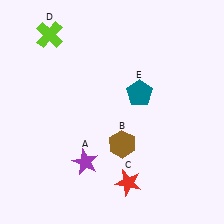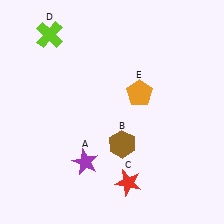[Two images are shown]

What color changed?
The pentagon (E) changed from teal in Image 1 to orange in Image 2.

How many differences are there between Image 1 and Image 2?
There is 1 difference between the two images.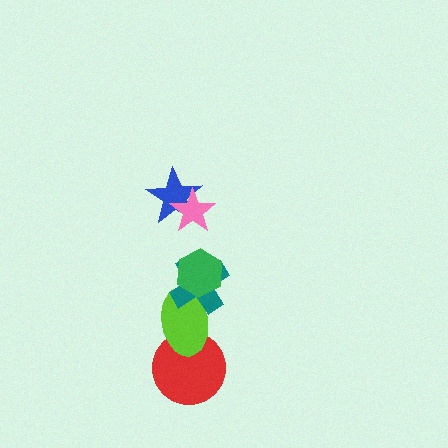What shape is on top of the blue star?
The pink star is on top of the blue star.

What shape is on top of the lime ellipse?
The teal cross is on top of the lime ellipse.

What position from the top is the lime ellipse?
The lime ellipse is 5th from the top.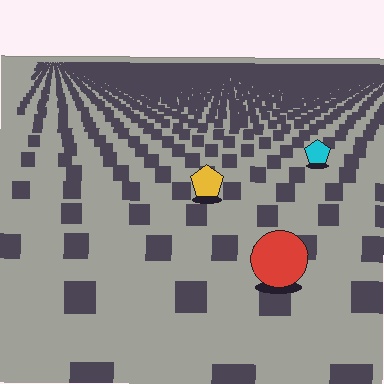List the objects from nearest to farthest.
From nearest to farthest: the red circle, the yellow pentagon, the cyan pentagon.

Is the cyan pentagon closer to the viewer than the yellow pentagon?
No. The yellow pentagon is closer — you can tell from the texture gradient: the ground texture is coarser near it.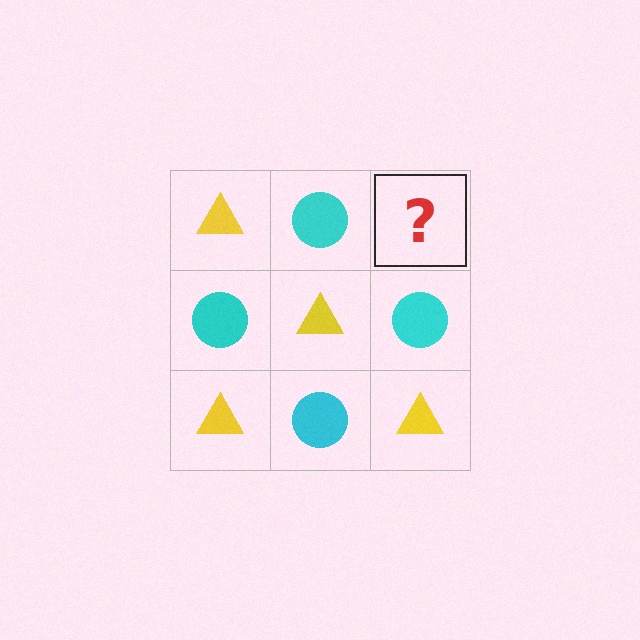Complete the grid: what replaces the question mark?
The question mark should be replaced with a yellow triangle.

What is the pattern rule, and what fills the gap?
The rule is that it alternates yellow triangle and cyan circle in a checkerboard pattern. The gap should be filled with a yellow triangle.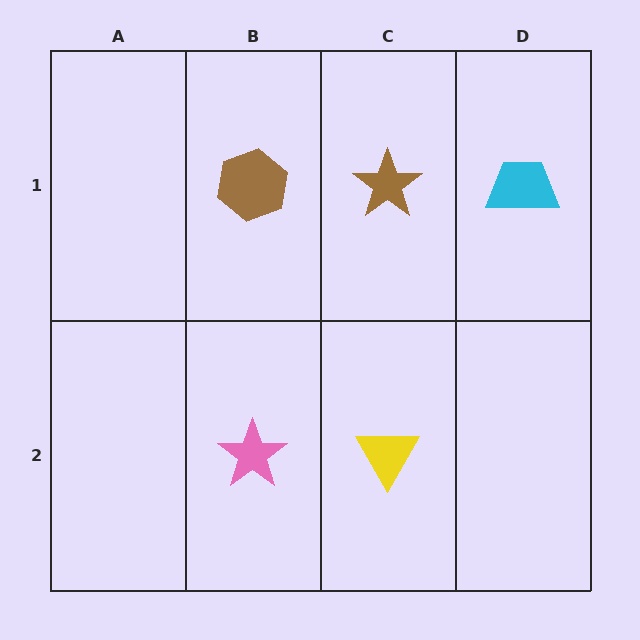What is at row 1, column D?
A cyan trapezoid.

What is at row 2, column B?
A pink star.